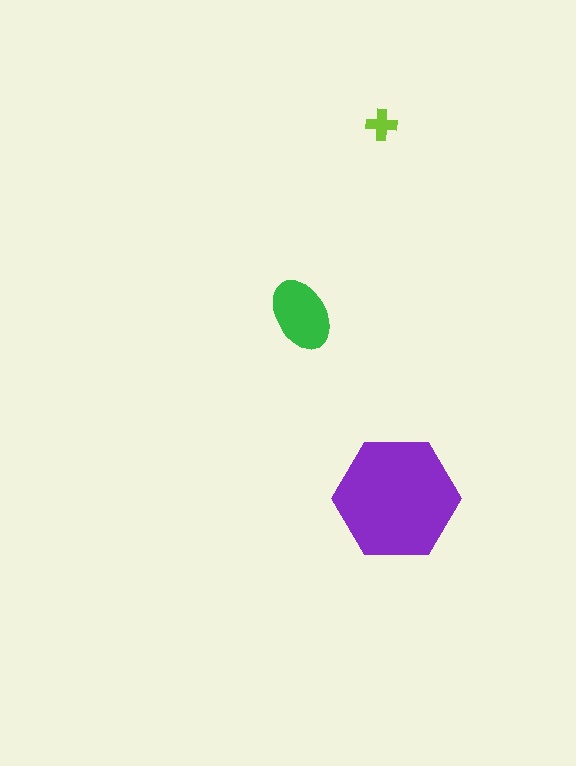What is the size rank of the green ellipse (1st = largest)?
2nd.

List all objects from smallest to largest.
The lime cross, the green ellipse, the purple hexagon.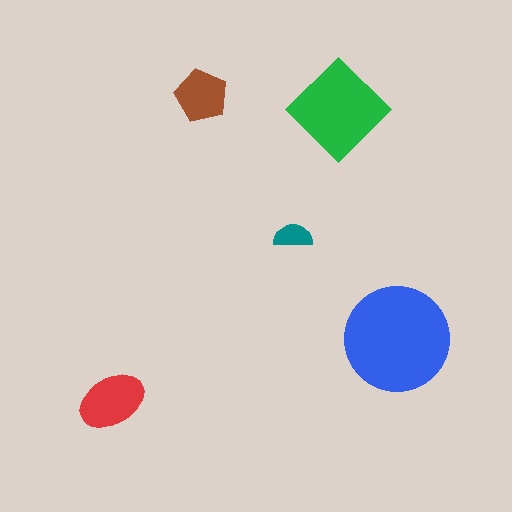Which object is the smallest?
The teal semicircle.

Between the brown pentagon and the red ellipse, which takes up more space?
The red ellipse.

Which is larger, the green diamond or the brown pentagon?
The green diamond.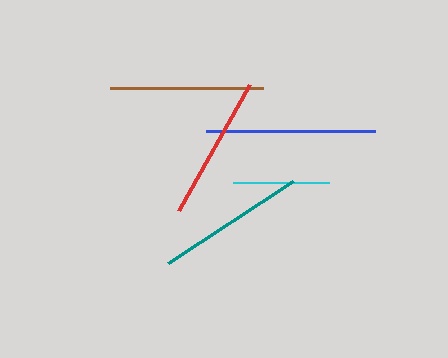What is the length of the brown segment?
The brown segment is approximately 153 pixels long.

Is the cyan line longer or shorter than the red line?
The red line is longer than the cyan line.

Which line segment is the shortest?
The cyan line is the shortest at approximately 96 pixels.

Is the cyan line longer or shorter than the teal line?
The teal line is longer than the cyan line.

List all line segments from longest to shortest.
From longest to shortest: blue, brown, teal, red, cyan.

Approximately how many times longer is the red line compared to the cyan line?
The red line is approximately 1.5 times the length of the cyan line.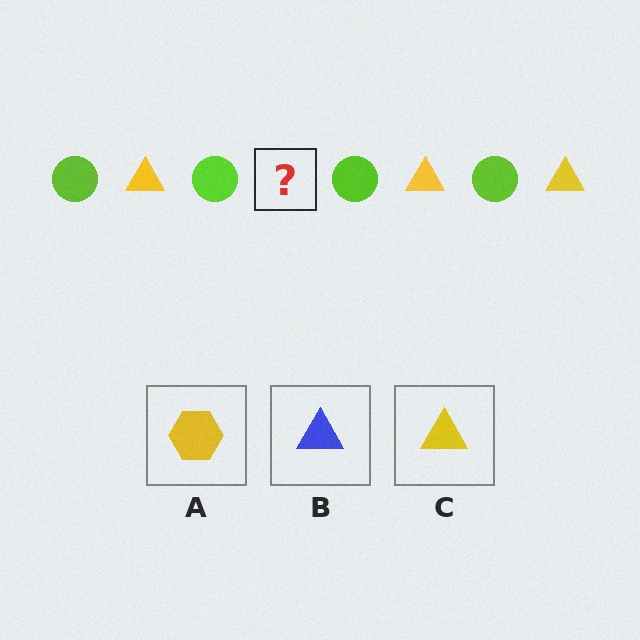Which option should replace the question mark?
Option C.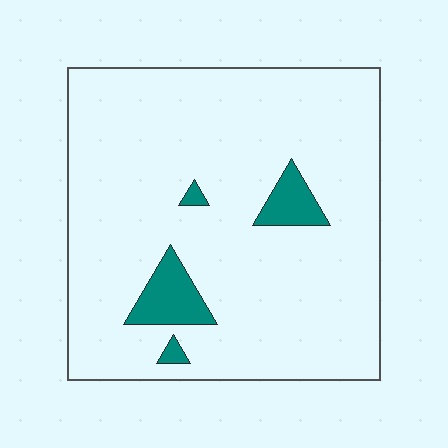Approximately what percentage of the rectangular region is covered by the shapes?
Approximately 10%.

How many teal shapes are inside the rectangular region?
4.